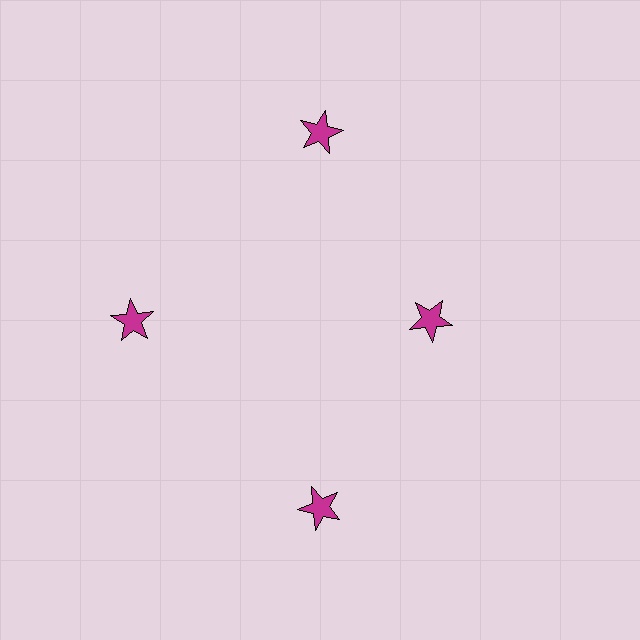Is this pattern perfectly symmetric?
No. The 4 magenta stars are arranged in a ring, but one element near the 3 o'clock position is pulled inward toward the center, breaking the 4-fold rotational symmetry.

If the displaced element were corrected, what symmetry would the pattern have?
It would have 4-fold rotational symmetry — the pattern would map onto itself every 90 degrees.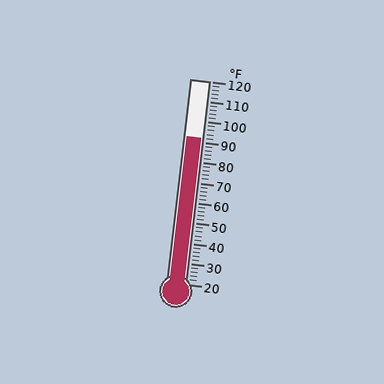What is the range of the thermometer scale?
The thermometer scale ranges from 20°F to 120°F.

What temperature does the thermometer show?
The thermometer shows approximately 92°F.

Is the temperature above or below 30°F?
The temperature is above 30°F.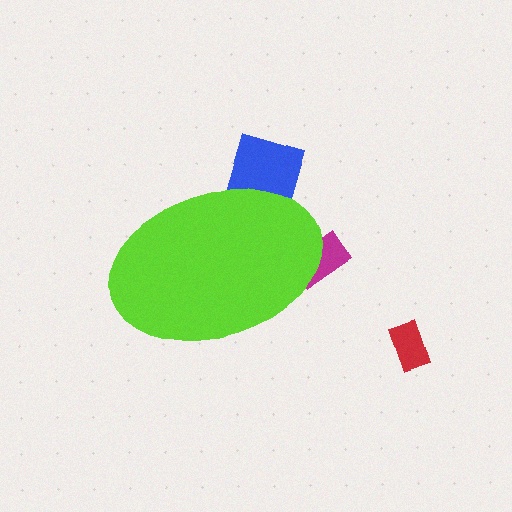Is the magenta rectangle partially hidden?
Yes, the magenta rectangle is partially hidden behind the lime ellipse.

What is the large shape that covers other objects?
A lime ellipse.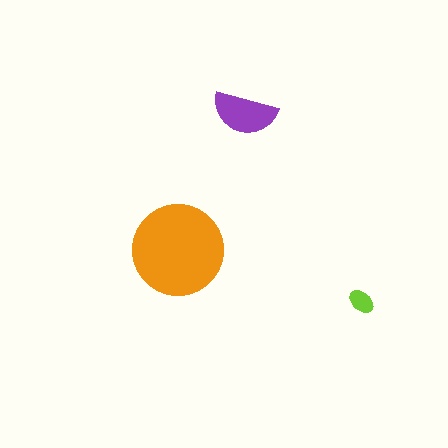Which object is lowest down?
The lime ellipse is bottommost.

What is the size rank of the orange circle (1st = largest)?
1st.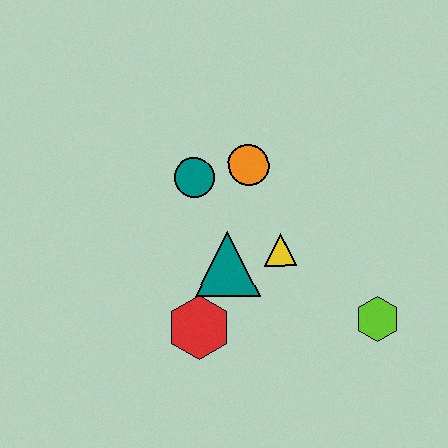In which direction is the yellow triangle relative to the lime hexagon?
The yellow triangle is to the left of the lime hexagon.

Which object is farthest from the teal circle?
The lime hexagon is farthest from the teal circle.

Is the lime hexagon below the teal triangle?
Yes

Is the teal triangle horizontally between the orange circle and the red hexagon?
Yes